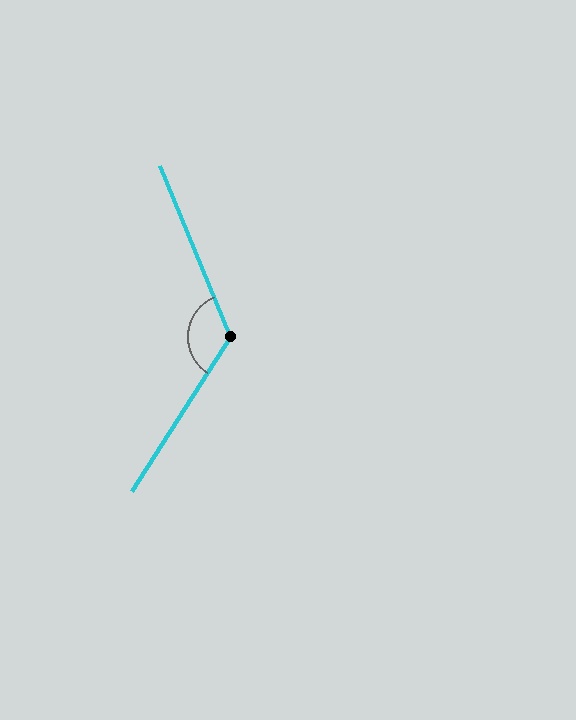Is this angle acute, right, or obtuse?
It is obtuse.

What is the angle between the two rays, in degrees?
Approximately 125 degrees.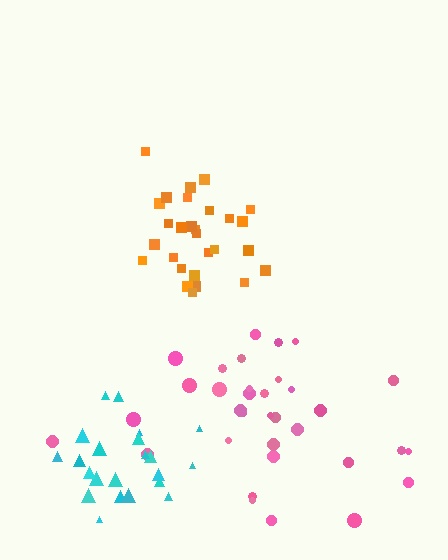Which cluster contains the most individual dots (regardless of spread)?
Pink (34).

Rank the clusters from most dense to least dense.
cyan, orange, pink.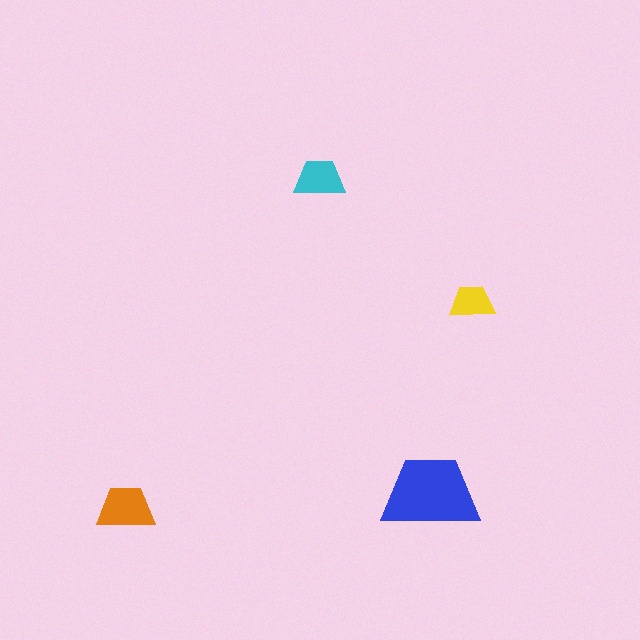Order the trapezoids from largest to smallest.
the blue one, the orange one, the cyan one, the yellow one.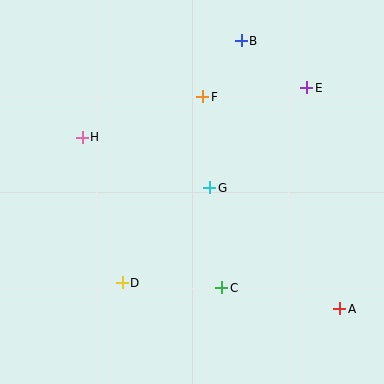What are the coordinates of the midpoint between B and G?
The midpoint between B and G is at (225, 114).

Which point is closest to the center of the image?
Point G at (210, 188) is closest to the center.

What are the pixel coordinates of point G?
Point G is at (210, 188).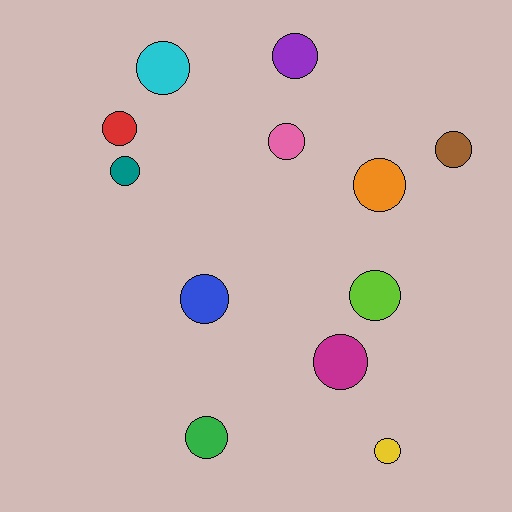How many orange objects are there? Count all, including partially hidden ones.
There is 1 orange object.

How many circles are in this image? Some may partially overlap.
There are 12 circles.